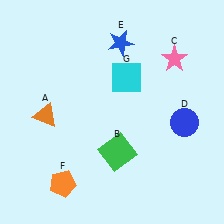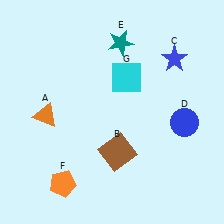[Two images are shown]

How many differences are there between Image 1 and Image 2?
There are 3 differences between the two images.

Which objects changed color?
B changed from green to brown. C changed from pink to blue. E changed from blue to teal.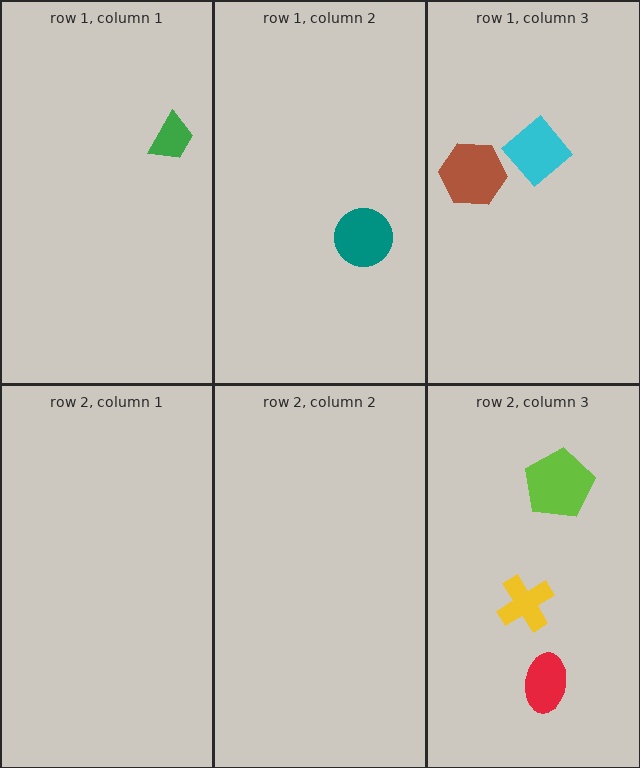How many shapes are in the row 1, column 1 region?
1.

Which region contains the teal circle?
The row 1, column 2 region.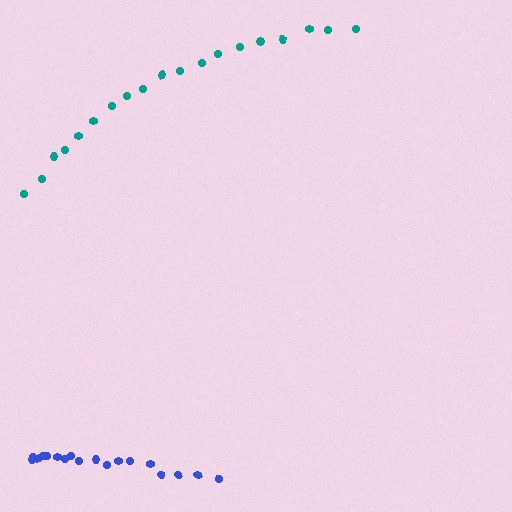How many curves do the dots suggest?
There are 2 distinct paths.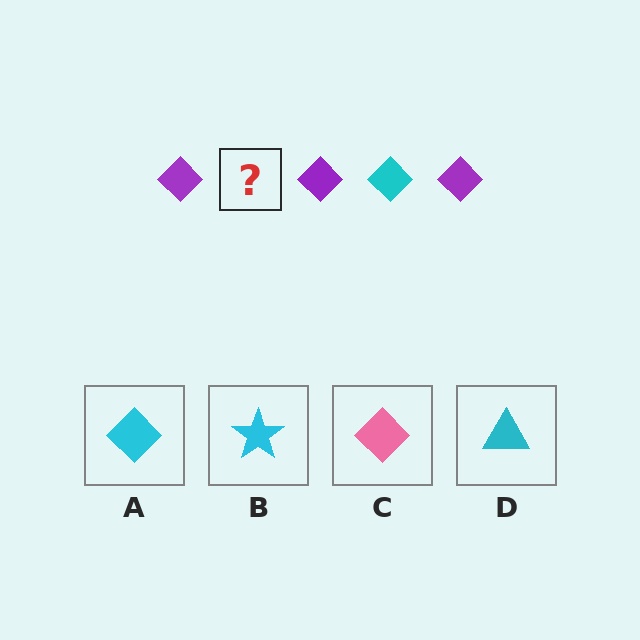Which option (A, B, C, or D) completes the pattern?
A.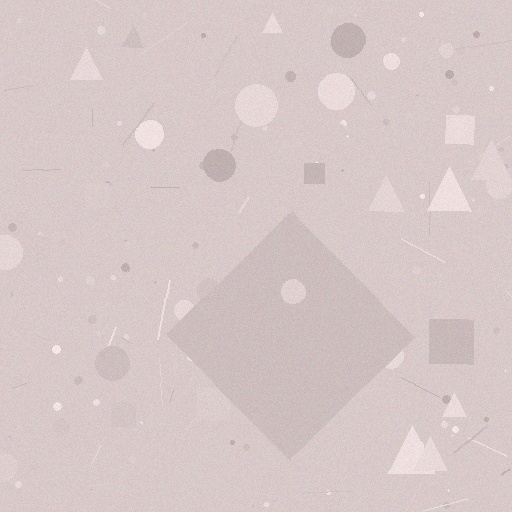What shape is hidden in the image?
A diamond is hidden in the image.